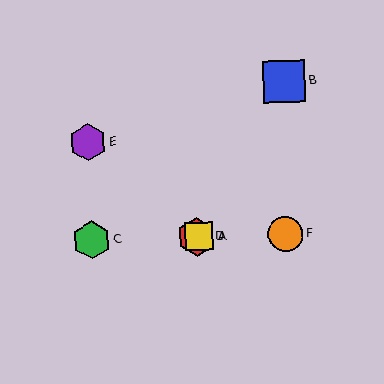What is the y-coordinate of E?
Object E is at y≈142.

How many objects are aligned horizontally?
4 objects (A, C, D, F) are aligned horizontally.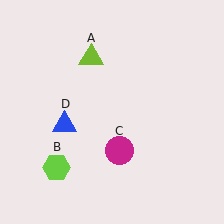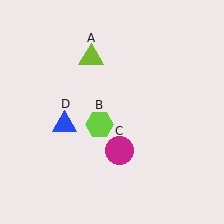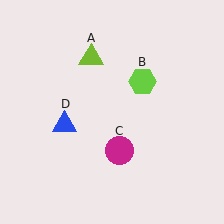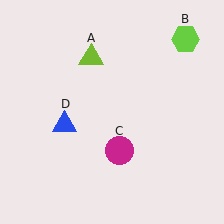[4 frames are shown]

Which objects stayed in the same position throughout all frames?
Lime triangle (object A) and magenta circle (object C) and blue triangle (object D) remained stationary.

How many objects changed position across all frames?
1 object changed position: lime hexagon (object B).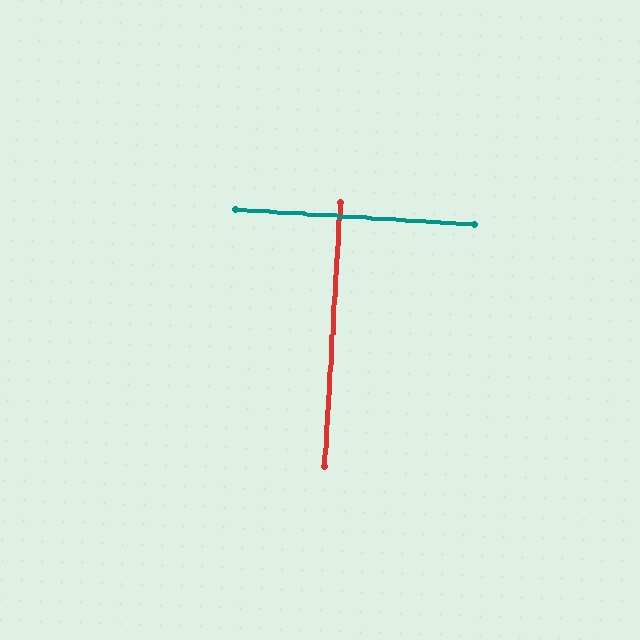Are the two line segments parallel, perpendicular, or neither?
Perpendicular — they meet at approximately 90°.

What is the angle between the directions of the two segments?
Approximately 90 degrees.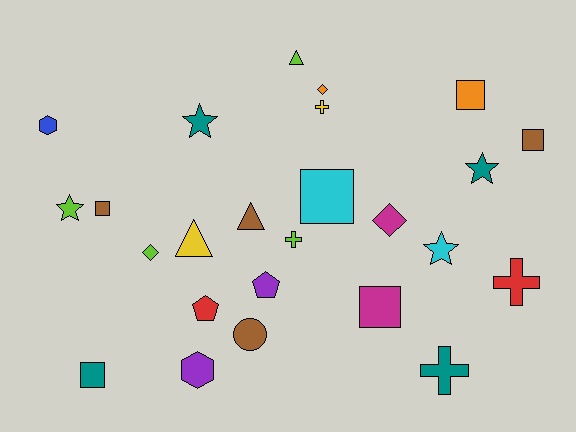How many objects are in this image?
There are 25 objects.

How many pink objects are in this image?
There are no pink objects.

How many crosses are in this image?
There are 4 crosses.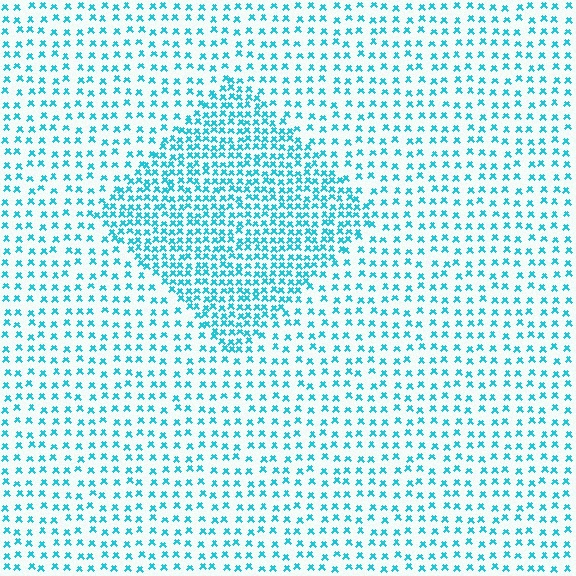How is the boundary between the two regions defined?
The boundary is defined by a change in element density (approximately 2.1x ratio). All elements are the same color, size, and shape.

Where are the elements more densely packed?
The elements are more densely packed inside the diamond boundary.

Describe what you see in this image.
The image contains small cyan elements arranged at two different densities. A diamond-shaped region is visible where the elements are more densely packed than the surrounding area.